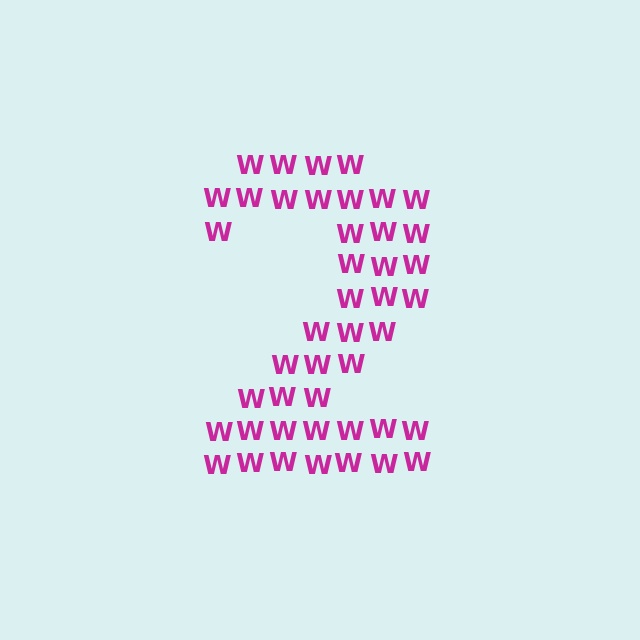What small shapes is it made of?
It is made of small letter W's.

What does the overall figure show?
The overall figure shows the digit 2.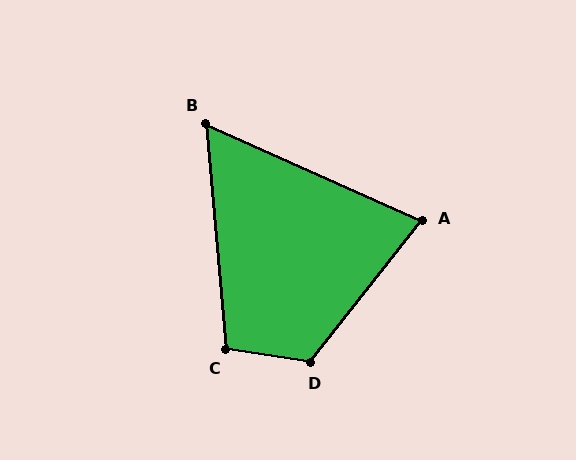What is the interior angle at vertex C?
Approximately 104 degrees (obtuse).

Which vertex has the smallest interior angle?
B, at approximately 61 degrees.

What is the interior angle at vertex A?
Approximately 76 degrees (acute).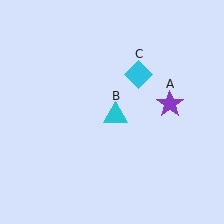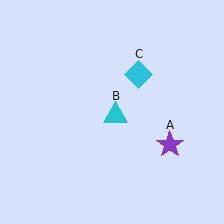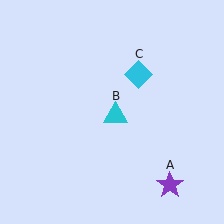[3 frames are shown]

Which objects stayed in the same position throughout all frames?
Cyan triangle (object B) and cyan diamond (object C) remained stationary.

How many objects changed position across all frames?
1 object changed position: purple star (object A).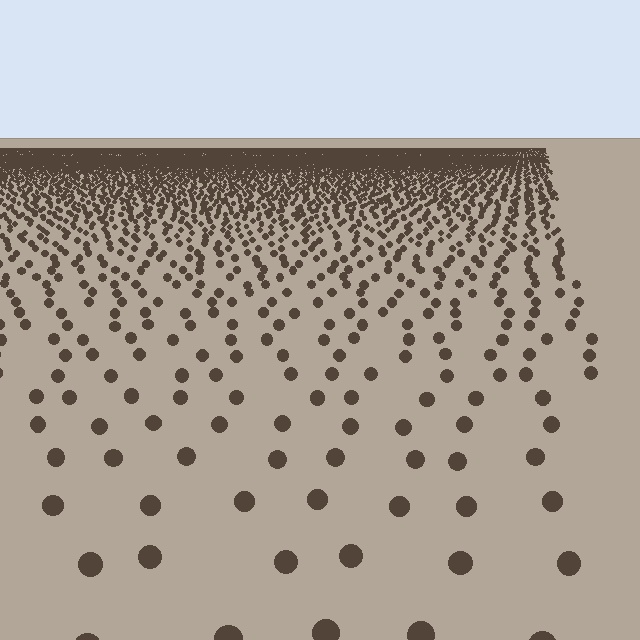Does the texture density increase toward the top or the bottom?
Density increases toward the top.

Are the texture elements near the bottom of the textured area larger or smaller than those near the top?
Larger. Near the bottom, elements are closer to the viewer and appear at a bigger on-screen size.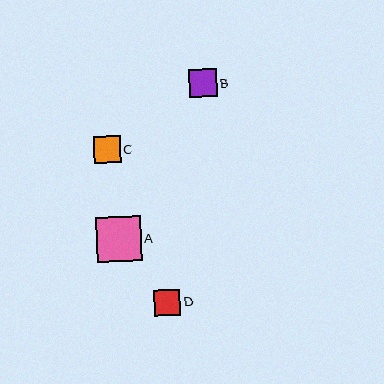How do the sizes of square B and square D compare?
Square B and square D are approximately the same size.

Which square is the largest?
Square A is the largest with a size of approximately 45 pixels.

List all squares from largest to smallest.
From largest to smallest: A, B, C, D.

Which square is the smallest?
Square D is the smallest with a size of approximately 26 pixels.